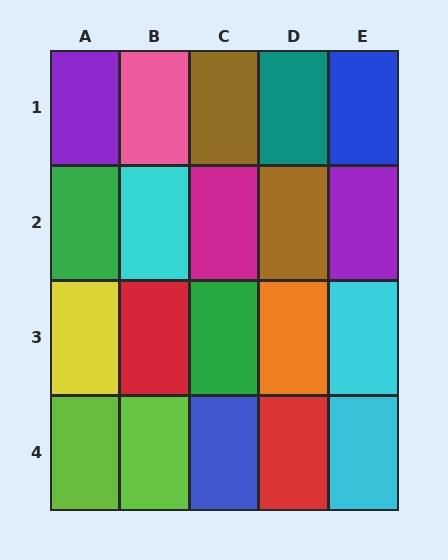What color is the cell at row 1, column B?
Pink.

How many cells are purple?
2 cells are purple.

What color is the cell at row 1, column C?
Brown.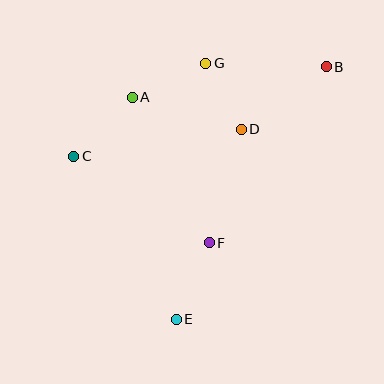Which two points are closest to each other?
Points D and G are closest to each other.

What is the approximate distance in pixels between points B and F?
The distance between B and F is approximately 211 pixels.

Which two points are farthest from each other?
Points B and E are farthest from each other.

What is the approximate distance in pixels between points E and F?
The distance between E and F is approximately 83 pixels.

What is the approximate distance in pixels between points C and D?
The distance between C and D is approximately 169 pixels.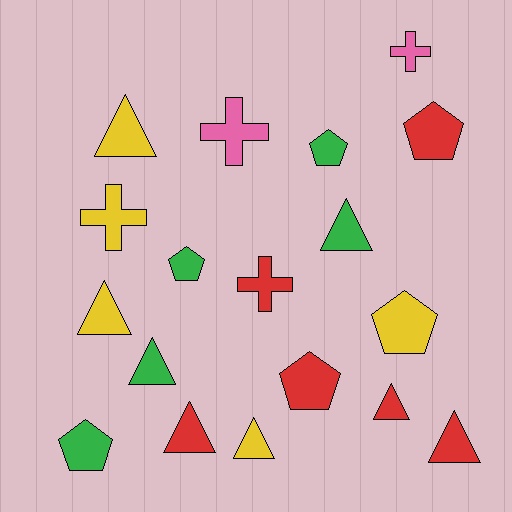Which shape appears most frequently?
Triangle, with 8 objects.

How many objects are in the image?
There are 18 objects.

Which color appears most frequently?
Red, with 6 objects.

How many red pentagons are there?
There are 2 red pentagons.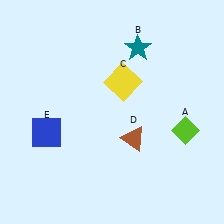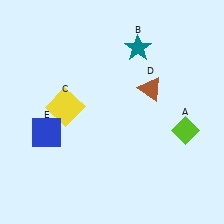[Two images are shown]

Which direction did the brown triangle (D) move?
The brown triangle (D) moved up.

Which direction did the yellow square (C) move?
The yellow square (C) moved left.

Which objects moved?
The objects that moved are: the yellow square (C), the brown triangle (D).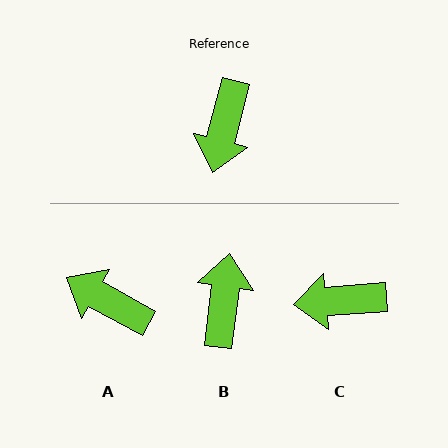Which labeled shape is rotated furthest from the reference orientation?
B, about 173 degrees away.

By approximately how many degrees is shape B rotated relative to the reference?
Approximately 173 degrees clockwise.